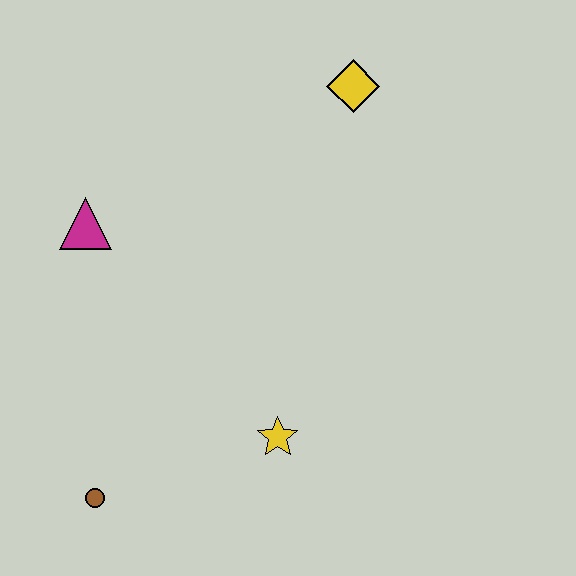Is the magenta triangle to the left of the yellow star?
Yes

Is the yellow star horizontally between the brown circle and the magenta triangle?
No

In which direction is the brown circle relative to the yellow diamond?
The brown circle is below the yellow diamond.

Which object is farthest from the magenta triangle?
The yellow diamond is farthest from the magenta triangle.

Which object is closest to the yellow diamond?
The magenta triangle is closest to the yellow diamond.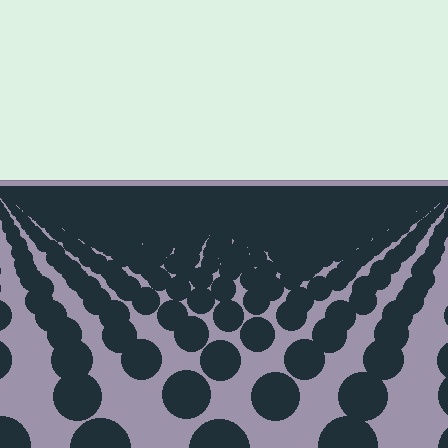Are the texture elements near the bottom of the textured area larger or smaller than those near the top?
Larger. Near the bottom, elements are closer to the viewer and appear at a bigger on-screen size.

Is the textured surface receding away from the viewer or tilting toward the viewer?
The surface is receding away from the viewer. Texture elements get smaller and denser toward the top.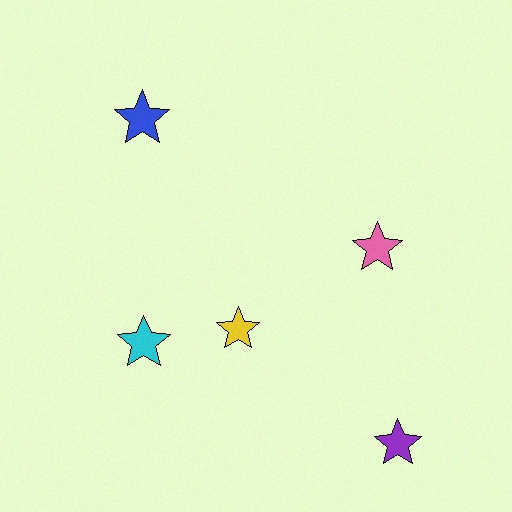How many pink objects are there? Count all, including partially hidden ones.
There is 1 pink object.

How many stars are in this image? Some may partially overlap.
There are 5 stars.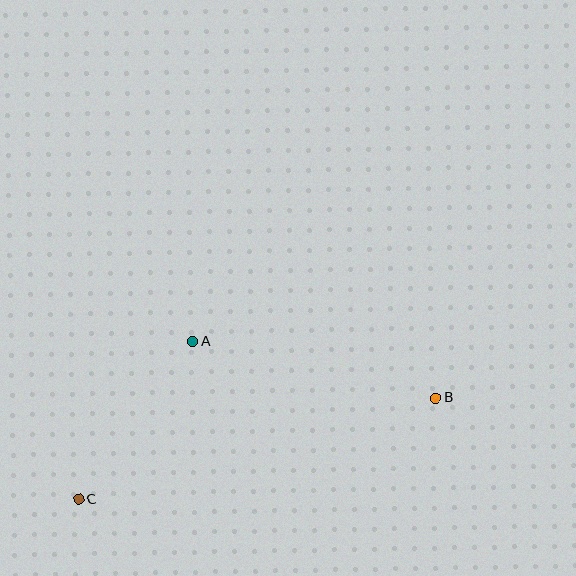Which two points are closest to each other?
Points A and C are closest to each other.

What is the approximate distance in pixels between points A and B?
The distance between A and B is approximately 249 pixels.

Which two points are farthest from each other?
Points B and C are farthest from each other.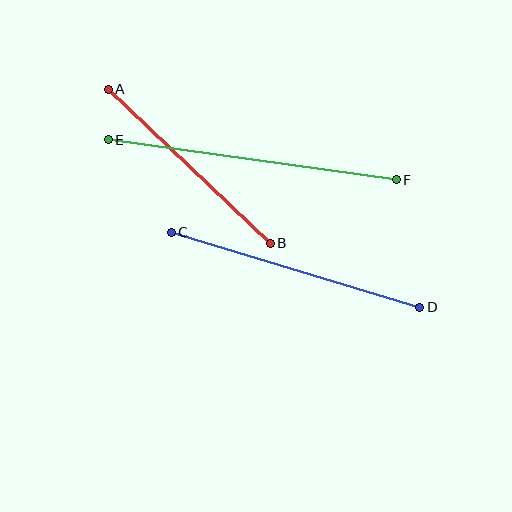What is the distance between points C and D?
The distance is approximately 260 pixels.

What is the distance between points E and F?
The distance is approximately 291 pixels.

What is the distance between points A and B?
The distance is approximately 224 pixels.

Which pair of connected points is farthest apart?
Points E and F are farthest apart.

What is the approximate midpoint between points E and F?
The midpoint is at approximately (252, 160) pixels.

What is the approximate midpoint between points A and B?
The midpoint is at approximately (189, 166) pixels.